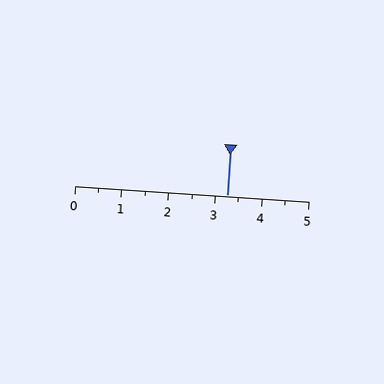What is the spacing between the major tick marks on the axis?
The major ticks are spaced 1 apart.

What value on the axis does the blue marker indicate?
The marker indicates approximately 3.2.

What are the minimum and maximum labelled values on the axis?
The axis runs from 0 to 5.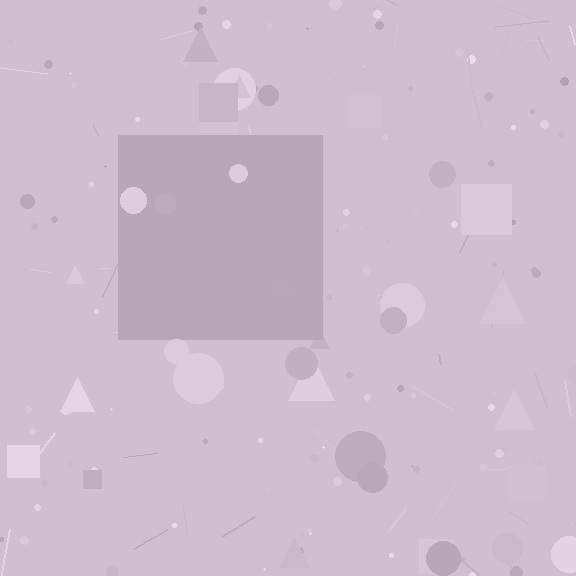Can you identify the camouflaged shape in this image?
The camouflaged shape is a square.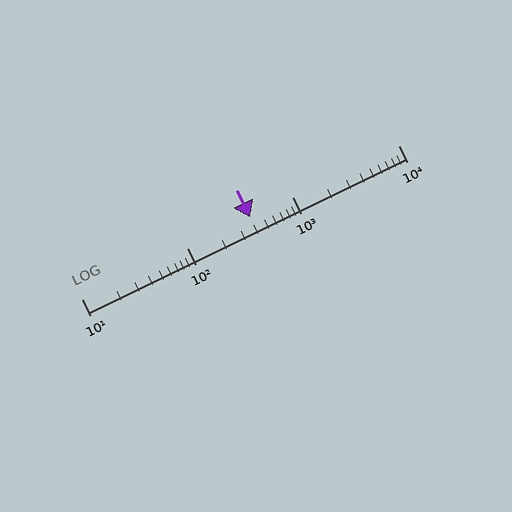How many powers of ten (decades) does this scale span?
The scale spans 3 decades, from 10 to 10000.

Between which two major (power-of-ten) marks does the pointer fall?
The pointer is between 100 and 1000.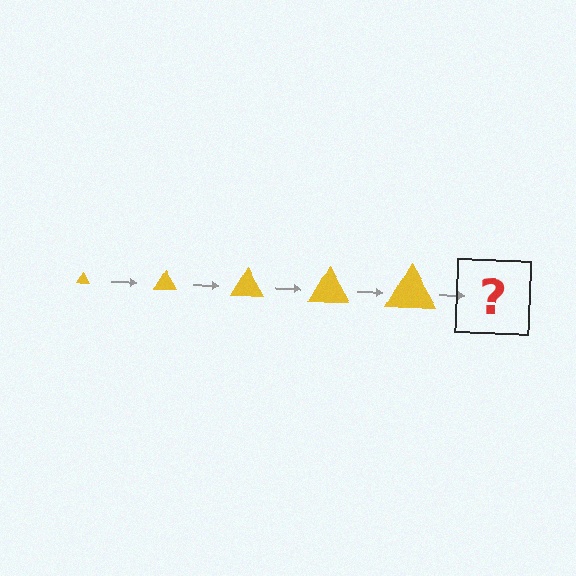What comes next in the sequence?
The next element should be a yellow triangle, larger than the previous one.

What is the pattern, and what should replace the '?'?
The pattern is that the triangle gets progressively larger each step. The '?' should be a yellow triangle, larger than the previous one.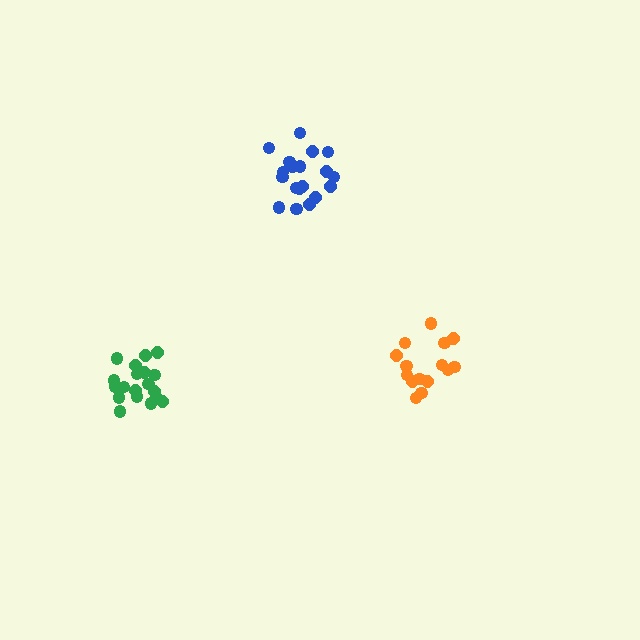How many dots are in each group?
Group 1: 19 dots, Group 2: 15 dots, Group 3: 19 dots (53 total).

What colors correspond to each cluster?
The clusters are colored: blue, orange, green.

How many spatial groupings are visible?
There are 3 spatial groupings.